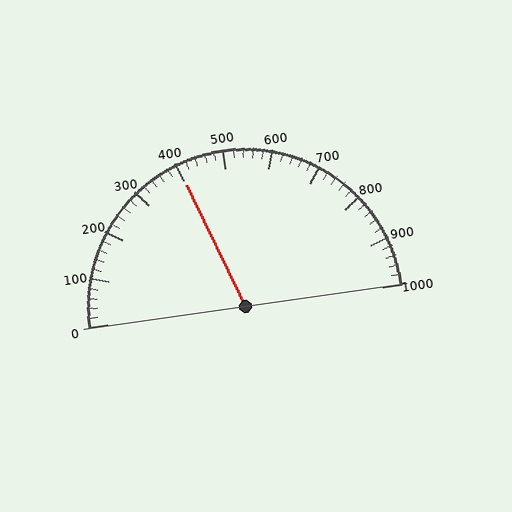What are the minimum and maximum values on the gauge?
The gauge ranges from 0 to 1000.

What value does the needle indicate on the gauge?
The needle indicates approximately 400.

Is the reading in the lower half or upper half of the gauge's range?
The reading is in the lower half of the range (0 to 1000).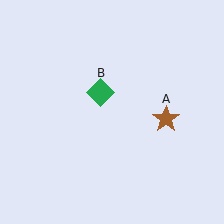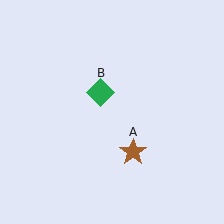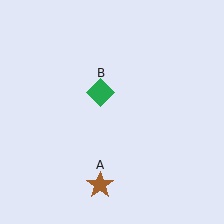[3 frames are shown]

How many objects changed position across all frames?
1 object changed position: brown star (object A).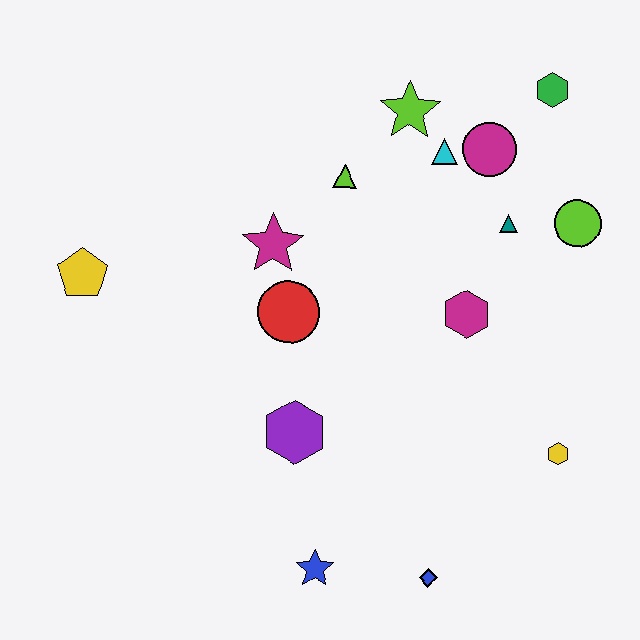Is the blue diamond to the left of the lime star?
No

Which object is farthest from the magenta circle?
The blue star is farthest from the magenta circle.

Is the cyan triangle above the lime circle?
Yes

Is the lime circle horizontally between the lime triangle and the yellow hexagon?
No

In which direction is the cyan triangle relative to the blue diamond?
The cyan triangle is above the blue diamond.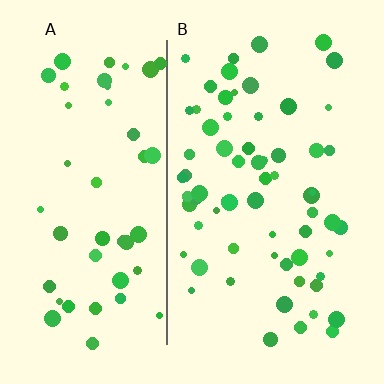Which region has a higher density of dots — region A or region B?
B (the right).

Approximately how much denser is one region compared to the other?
Approximately 1.4× — region B over region A.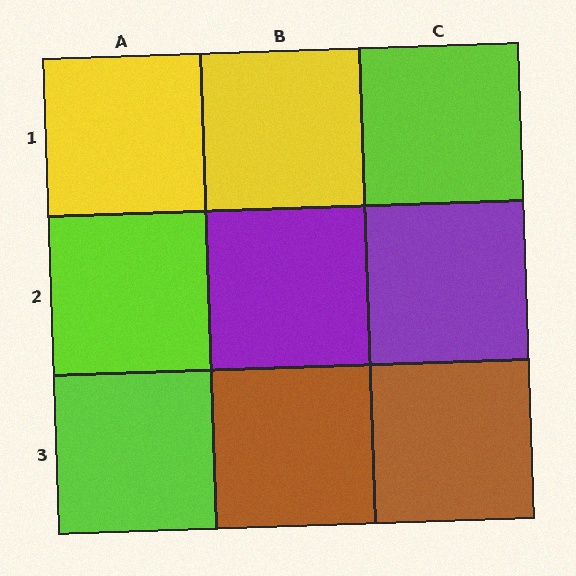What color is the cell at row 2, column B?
Purple.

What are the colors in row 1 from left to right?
Yellow, yellow, lime.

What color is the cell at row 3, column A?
Lime.